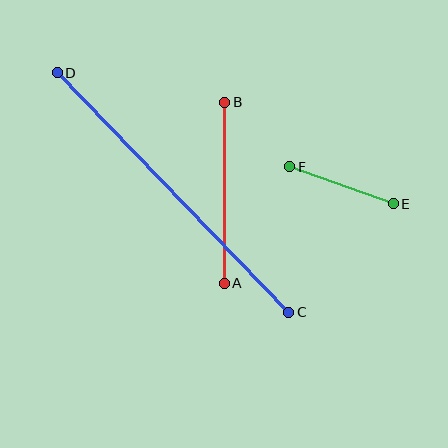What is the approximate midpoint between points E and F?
The midpoint is at approximately (342, 185) pixels.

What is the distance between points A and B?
The distance is approximately 181 pixels.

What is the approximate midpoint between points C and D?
The midpoint is at approximately (173, 192) pixels.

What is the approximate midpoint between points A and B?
The midpoint is at approximately (225, 193) pixels.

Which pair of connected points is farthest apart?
Points C and D are farthest apart.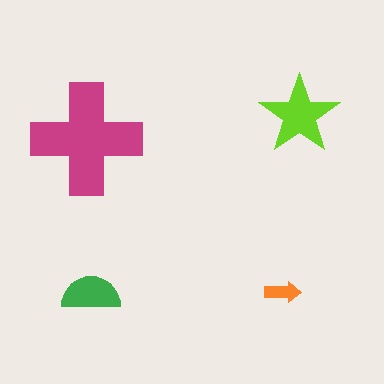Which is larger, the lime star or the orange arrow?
The lime star.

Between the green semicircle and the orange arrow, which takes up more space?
The green semicircle.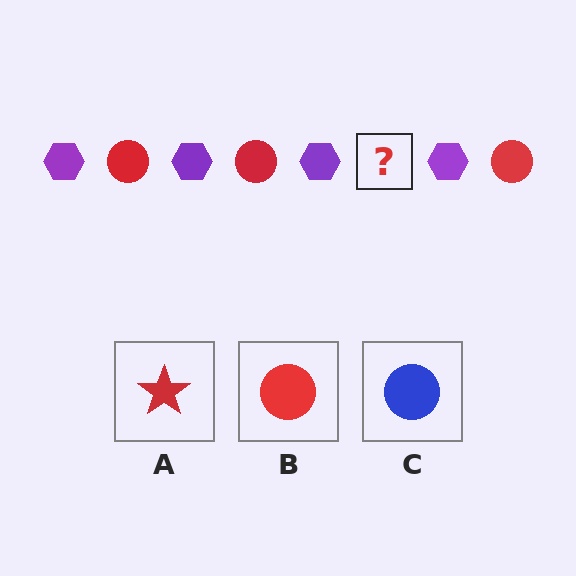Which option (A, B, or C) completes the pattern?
B.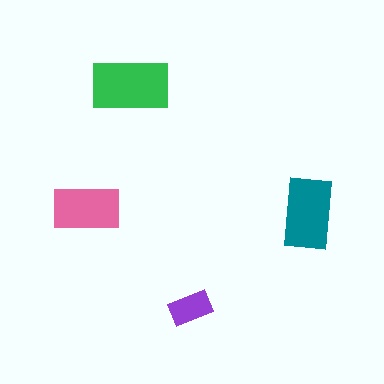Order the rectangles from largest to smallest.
the green one, the teal one, the pink one, the purple one.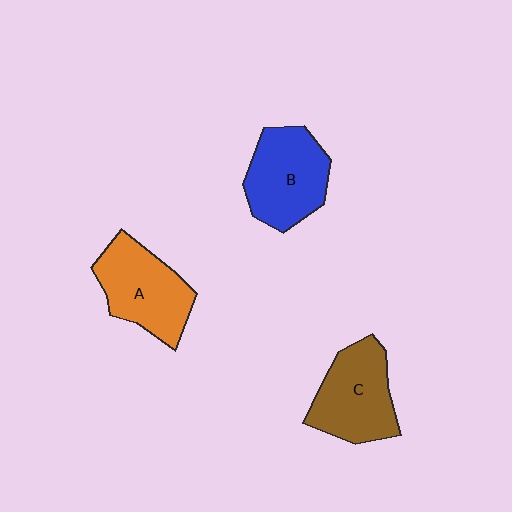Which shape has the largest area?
Shape B (blue).